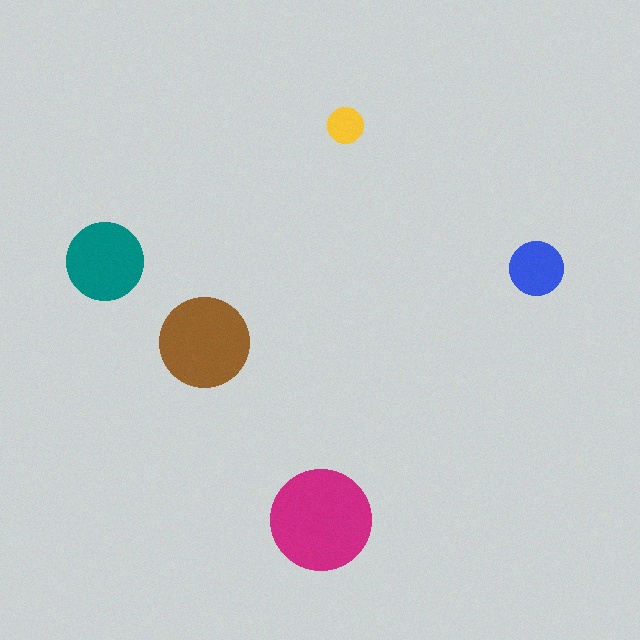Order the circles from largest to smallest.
the magenta one, the brown one, the teal one, the blue one, the yellow one.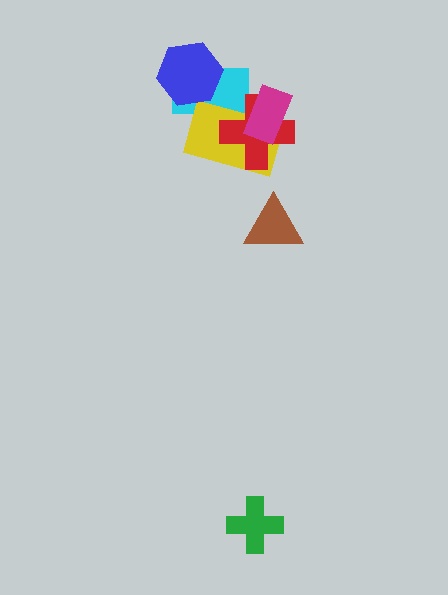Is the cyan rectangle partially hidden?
Yes, it is partially covered by another shape.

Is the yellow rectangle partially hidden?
Yes, it is partially covered by another shape.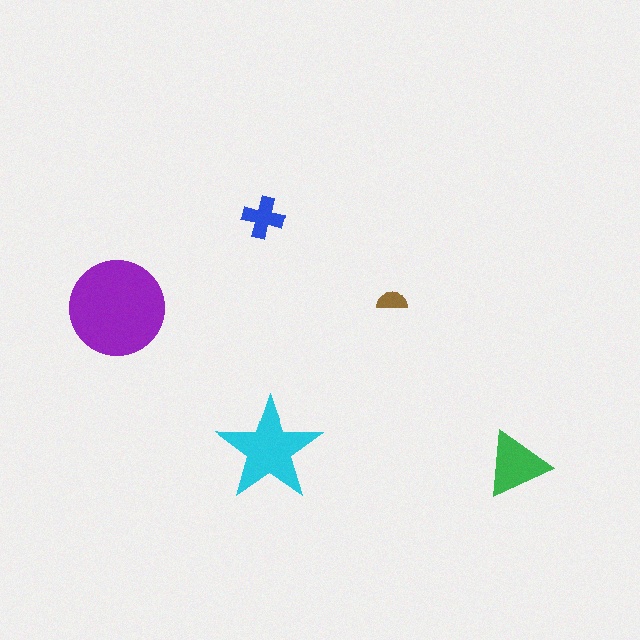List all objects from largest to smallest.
The purple circle, the cyan star, the green triangle, the blue cross, the brown semicircle.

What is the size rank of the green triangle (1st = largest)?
3rd.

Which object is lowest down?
The green triangle is bottommost.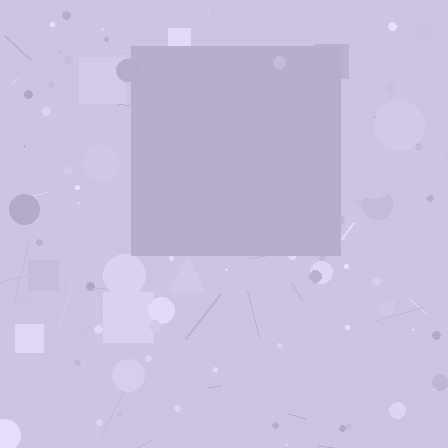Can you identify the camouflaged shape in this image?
The camouflaged shape is a square.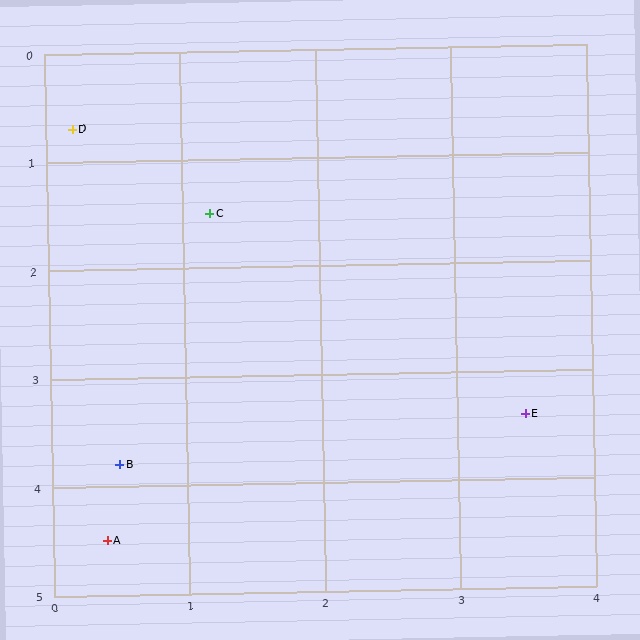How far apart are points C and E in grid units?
Points C and E are about 3.0 grid units apart.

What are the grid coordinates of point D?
Point D is at approximately (0.2, 0.7).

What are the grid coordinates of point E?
Point E is at approximately (3.5, 3.4).